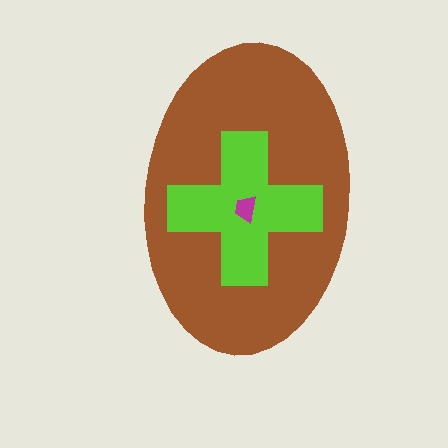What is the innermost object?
The magenta trapezoid.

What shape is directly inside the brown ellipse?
The lime cross.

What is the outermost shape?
The brown ellipse.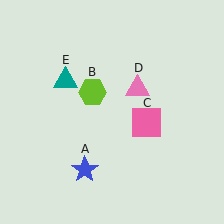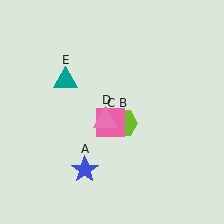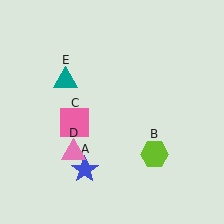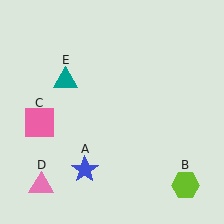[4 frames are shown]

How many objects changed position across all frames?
3 objects changed position: lime hexagon (object B), pink square (object C), pink triangle (object D).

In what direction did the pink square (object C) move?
The pink square (object C) moved left.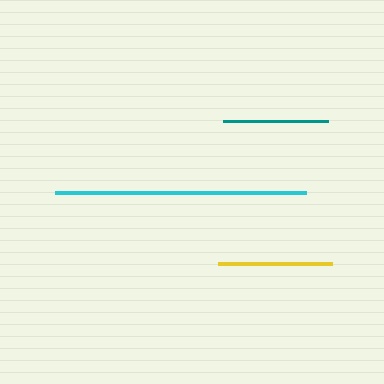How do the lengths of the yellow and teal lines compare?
The yellow and teal lines are approximately the same length.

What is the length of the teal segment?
The teal segment is approximately 106 pixels long.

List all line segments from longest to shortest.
From longest to shortest: cyan, yellow, teal.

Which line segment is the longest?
The cyan line is the longest at approximately 252 pixels.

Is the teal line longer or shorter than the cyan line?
The cyan line is longer than the teal line.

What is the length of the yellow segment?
The yellow segment is approximately 114 pixels long.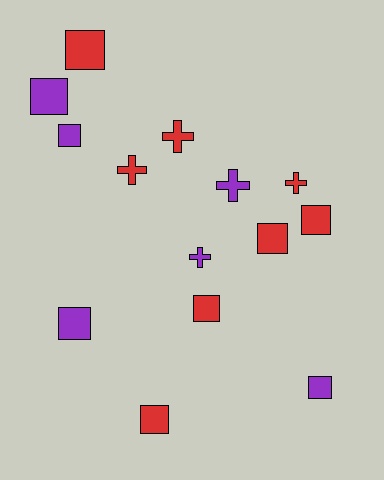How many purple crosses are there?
There are 2 purple crosses.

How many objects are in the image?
There are 14 objects.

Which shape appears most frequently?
Square, with 9 objects.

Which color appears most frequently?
Red, with 8 objects.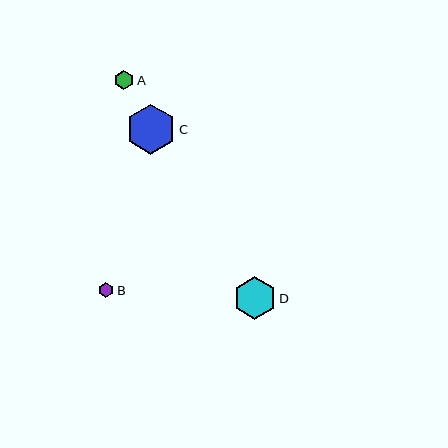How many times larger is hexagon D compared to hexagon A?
Hexagon D is approximately 2.2 times the size of hexagon A.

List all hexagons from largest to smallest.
From largest to smallest: C, D, A, B.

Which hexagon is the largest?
Hexagon C is the largest with a size of approximately 50 pixels.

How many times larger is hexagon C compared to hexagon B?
Hexagon C is approximately 3.3 times the size of hexagon B.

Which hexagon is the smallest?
Hexagon B is the smallest with a size of approximately 15 pixels.